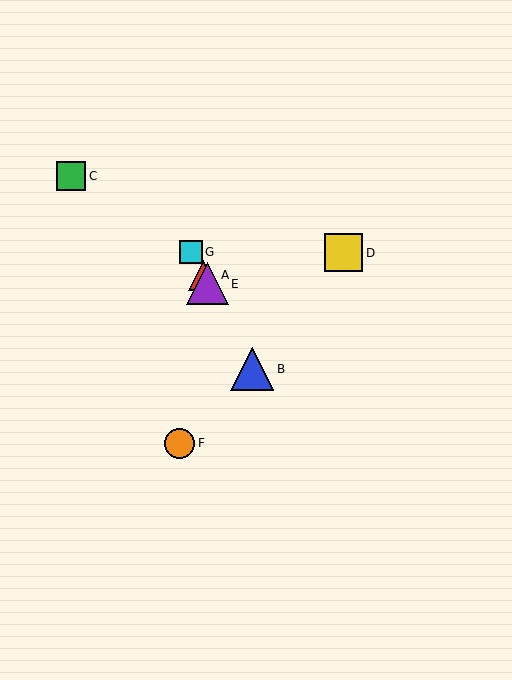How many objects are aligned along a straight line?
4 objects (A, B, E, G) are aligned along a straight line.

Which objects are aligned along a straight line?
Objects A, B, E, G are aligned along a straight line.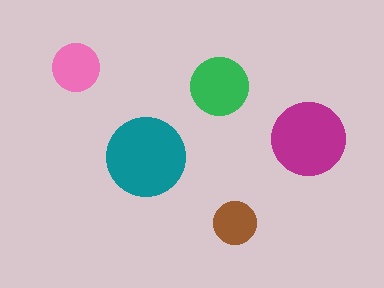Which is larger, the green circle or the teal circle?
The teal one.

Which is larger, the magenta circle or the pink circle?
The magenta one.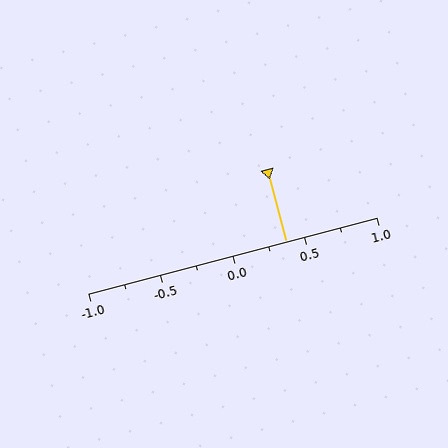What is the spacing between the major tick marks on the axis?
The major ticks are spaced 0.5 apart.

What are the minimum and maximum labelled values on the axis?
The axis runs from -1.0 to 1.0.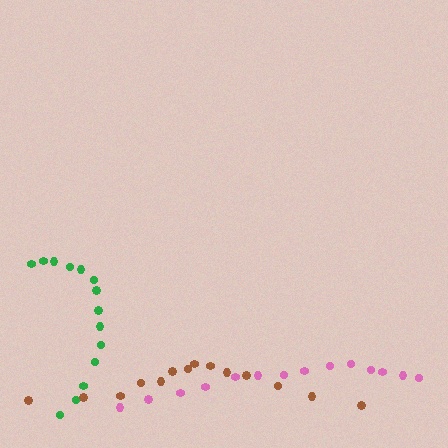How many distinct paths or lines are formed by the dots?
There are 3 distinct paths.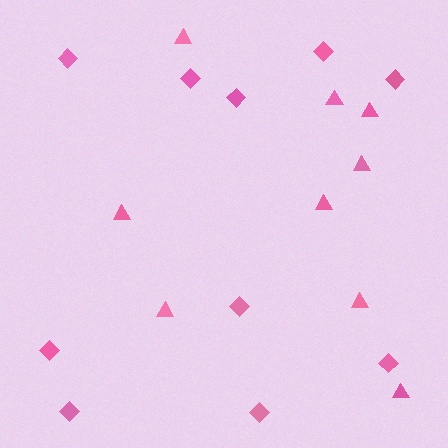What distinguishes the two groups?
There are 2 groups: one group of triangles (9) and one group of diamonds (10).